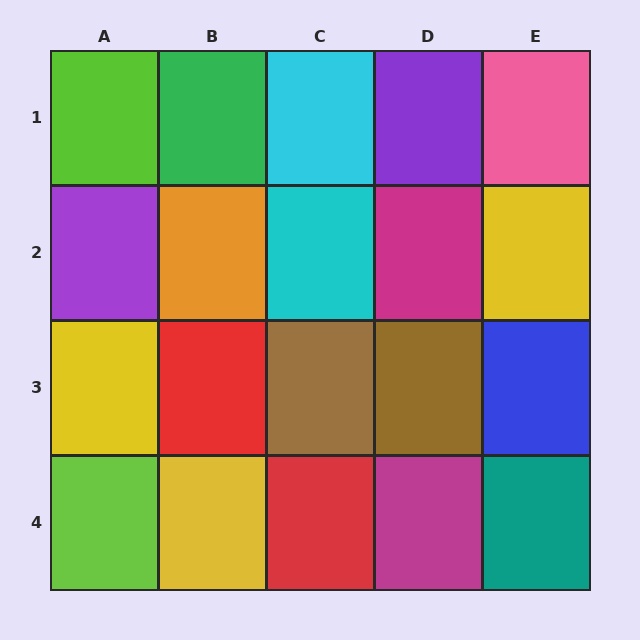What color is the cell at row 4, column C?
Red.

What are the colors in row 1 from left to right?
Lime, green, cyan, purple, pink.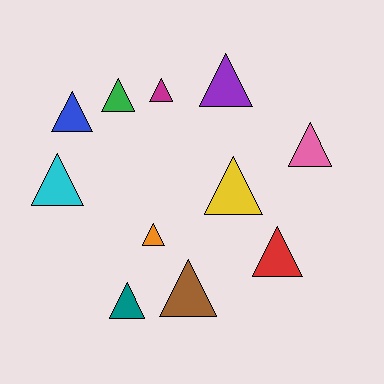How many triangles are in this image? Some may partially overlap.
There are 11 triangles.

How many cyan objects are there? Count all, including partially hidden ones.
There is 1 cyan object.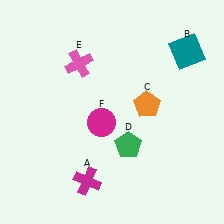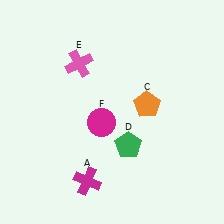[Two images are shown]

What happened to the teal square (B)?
The teal square (B) was removed in Image 2. It was in the top-right area of Image 1.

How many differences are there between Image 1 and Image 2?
There is 1 difference between the two images.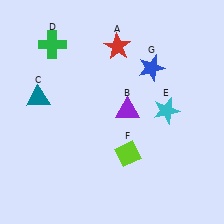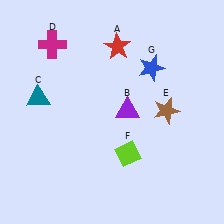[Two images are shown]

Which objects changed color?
D changed from green to magenta. E changed from cyan to brown.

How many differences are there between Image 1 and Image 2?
There are 2 differences between the two images.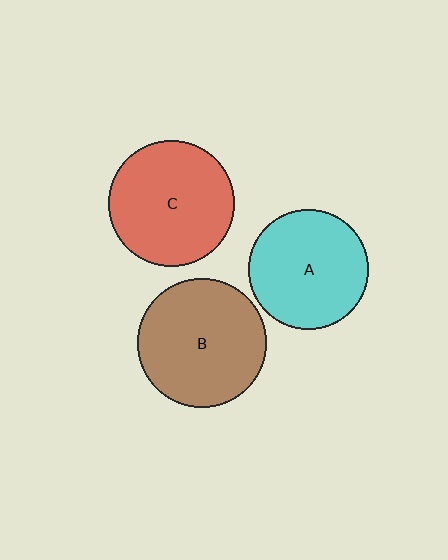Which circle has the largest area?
Circle B (brown).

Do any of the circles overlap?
No, none of the circles overlap.